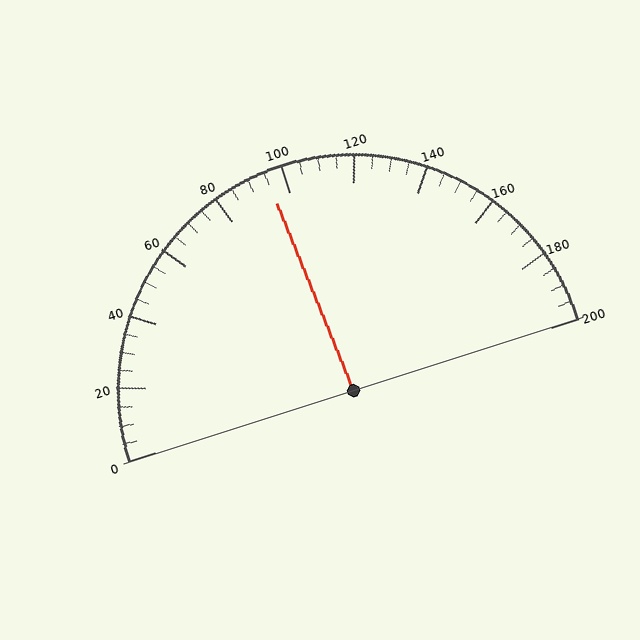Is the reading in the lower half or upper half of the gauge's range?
The reading is in the lower half of the range (0 to 200).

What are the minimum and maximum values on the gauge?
The gauge ranges from 0 to 200.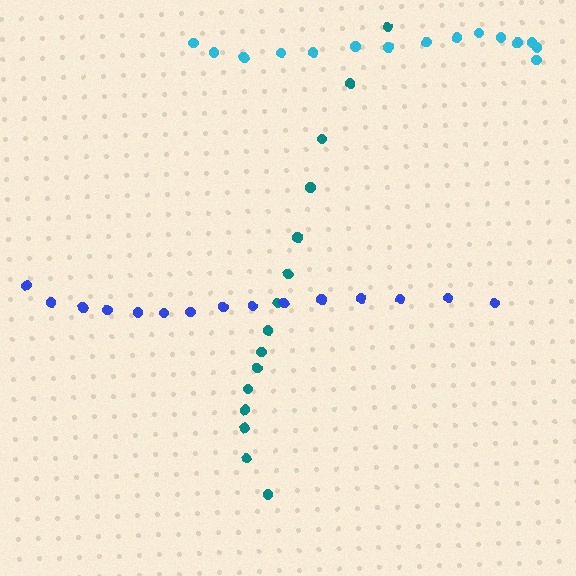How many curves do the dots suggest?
There are 3 distinct paths.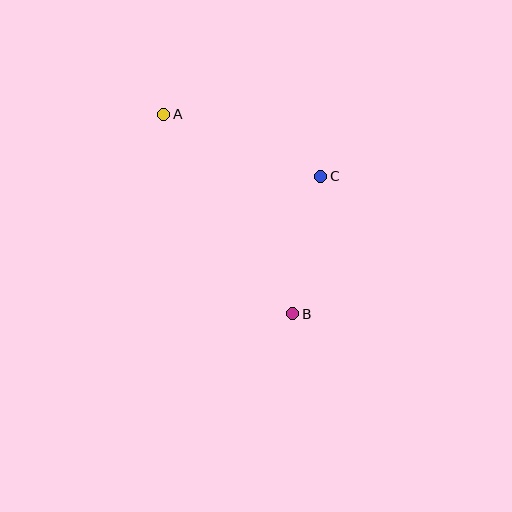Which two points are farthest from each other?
Points A and B are farthest from each other.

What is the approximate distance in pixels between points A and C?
The distance between A and C is approximately 169 pixels.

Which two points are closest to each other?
Points B and C are closest to each other.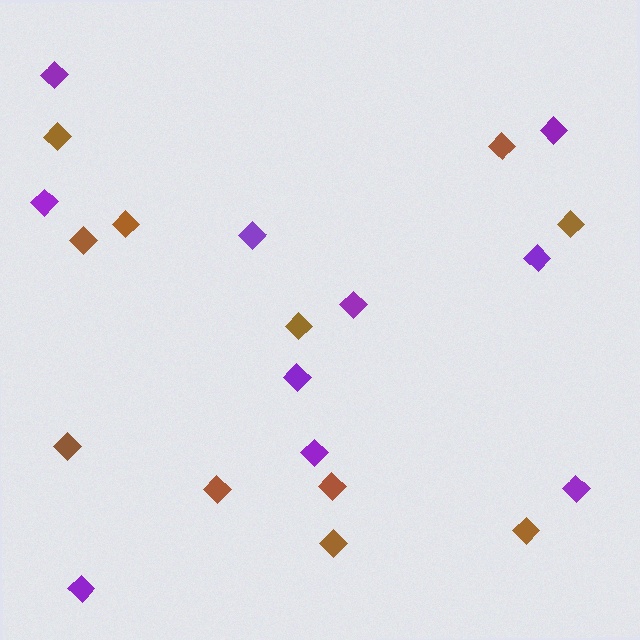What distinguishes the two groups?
There are 2 groups: one group of brown diamonds (11) and one group of purple diamonds (10).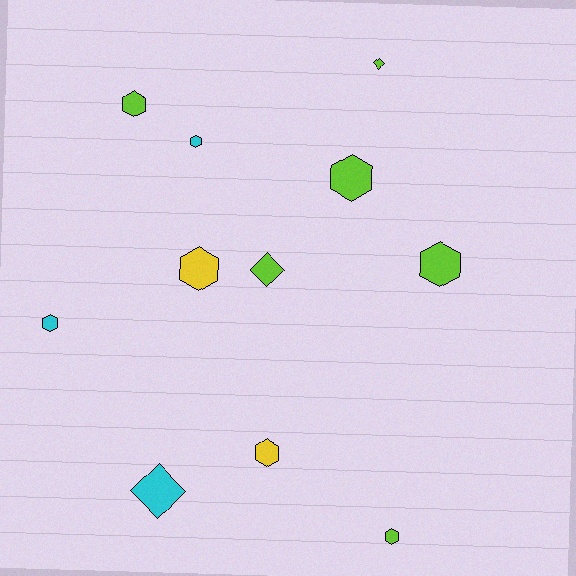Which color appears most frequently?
Lime, with 6 objects.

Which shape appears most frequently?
Hexagon, with 8 objects.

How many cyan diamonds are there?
There is 1 cyan diamond.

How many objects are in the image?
There are 11 objects.